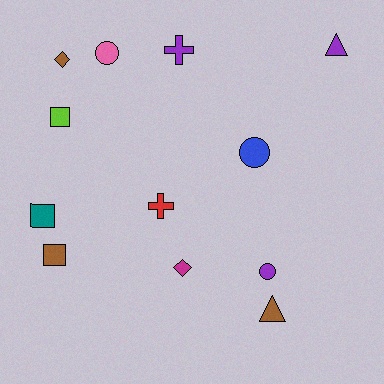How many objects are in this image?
There are 12 objects.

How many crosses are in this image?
There are 2 crosses.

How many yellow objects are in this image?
There are no yellow objects.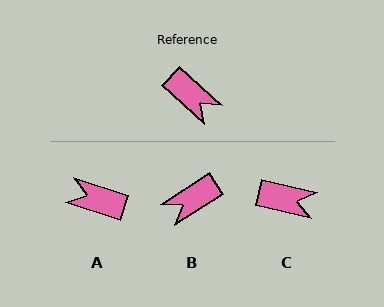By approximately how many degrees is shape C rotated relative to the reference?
Approximately 29 degrees counter-clockwise.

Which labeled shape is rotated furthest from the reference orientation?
A, about 156 degrees away.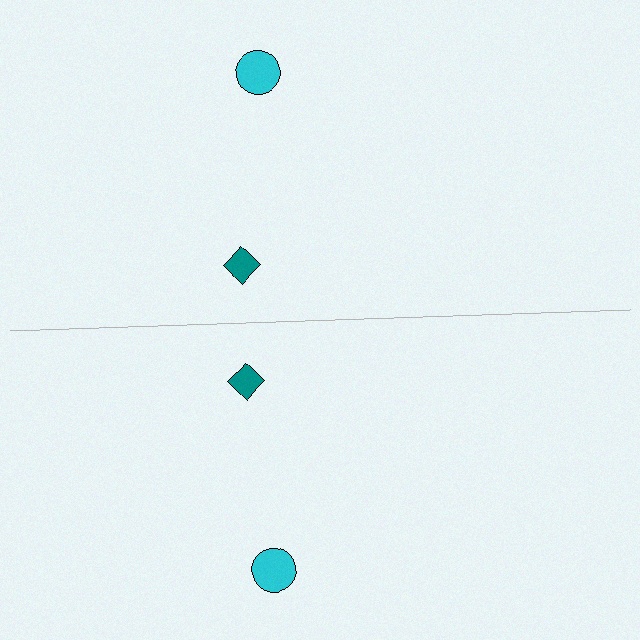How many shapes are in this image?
There are 4 shapes in this image.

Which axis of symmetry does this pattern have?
The pattern has a horizontal axis of symmetry running through the center of the image.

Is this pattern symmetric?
Yes, this pattern has bilateral (reflection) symmetry.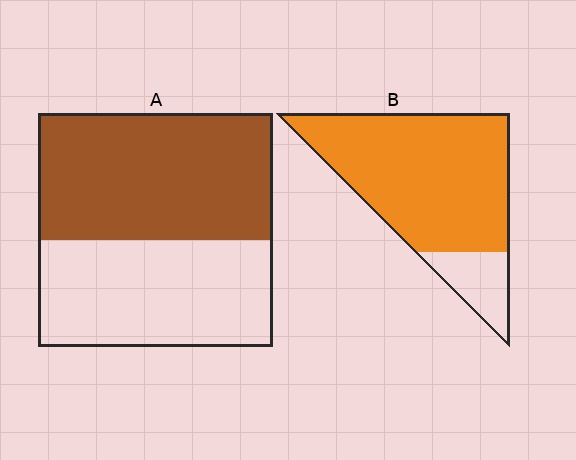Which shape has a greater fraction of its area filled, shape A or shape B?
Shape B.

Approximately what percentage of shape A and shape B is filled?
A is approximately 55% and B is approximately 85%.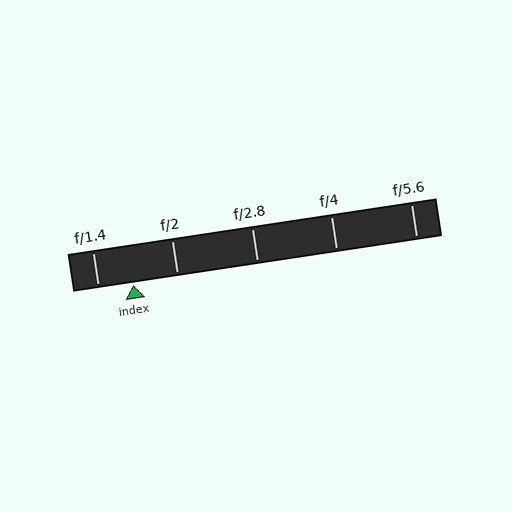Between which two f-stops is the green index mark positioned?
The index mark is between f/1.4 and f/2.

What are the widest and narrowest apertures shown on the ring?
The widest aperture shown is f/1.4 and the narrowest is f/5.6.